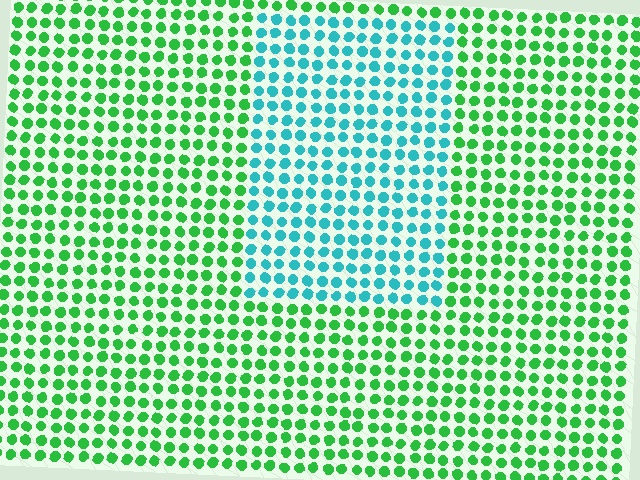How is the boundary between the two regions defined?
The boundary is defined purely by a slight shift in hue (about 53 degrees). Spacing, size, and orientation are identical on both sides.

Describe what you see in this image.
The image is filled with small green elements in a uniform arrangement. A rectangle-shaped region is visible where the elements are tinted to a slightly different hue, forming a subtle color boundary.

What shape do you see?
I see a rectangle.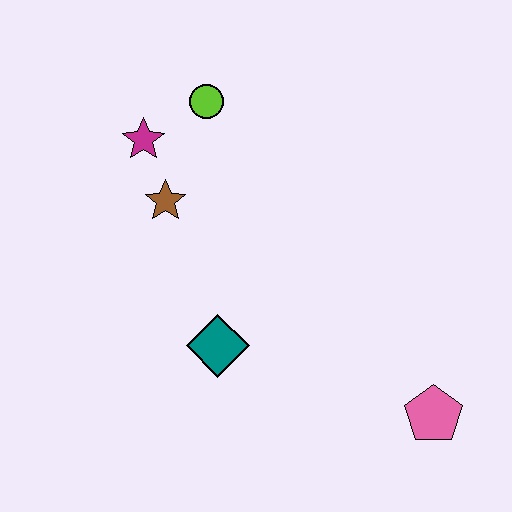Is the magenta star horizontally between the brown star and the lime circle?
No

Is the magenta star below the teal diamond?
No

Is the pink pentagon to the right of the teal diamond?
Yes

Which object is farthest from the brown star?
The pink pentagon is farthest from the brown star.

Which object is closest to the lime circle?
The magenta star is closest to the lime circle.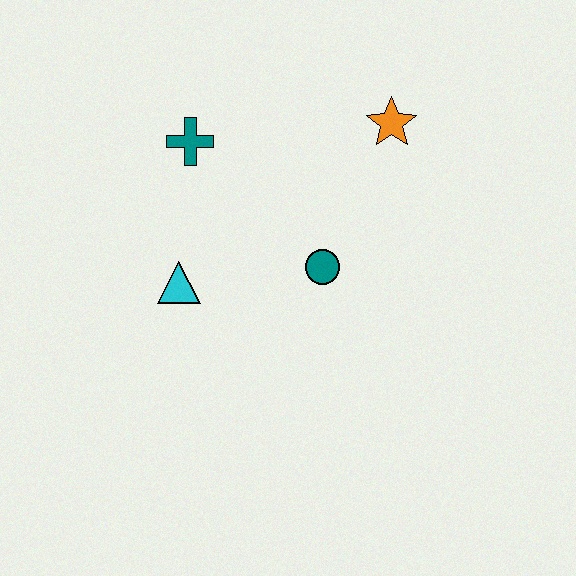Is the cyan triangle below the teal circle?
Yes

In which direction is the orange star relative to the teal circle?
The orange star is above the teal circle.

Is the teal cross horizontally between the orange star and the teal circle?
No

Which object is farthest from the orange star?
The cyan triangle is farthest from the orange star.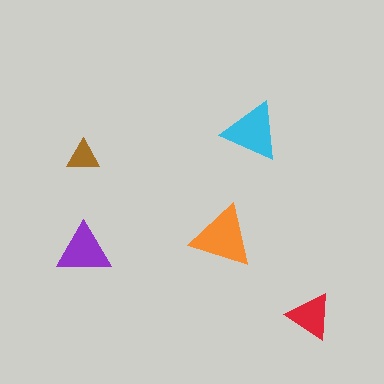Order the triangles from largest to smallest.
the orange one, the cyan one, the purple one, the red one, the brown one.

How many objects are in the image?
There are 5 objects in the image.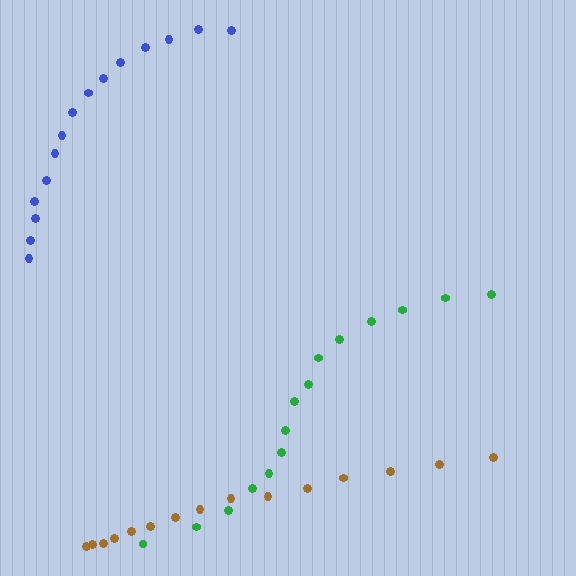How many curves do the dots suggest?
There are 3 distinct paths.